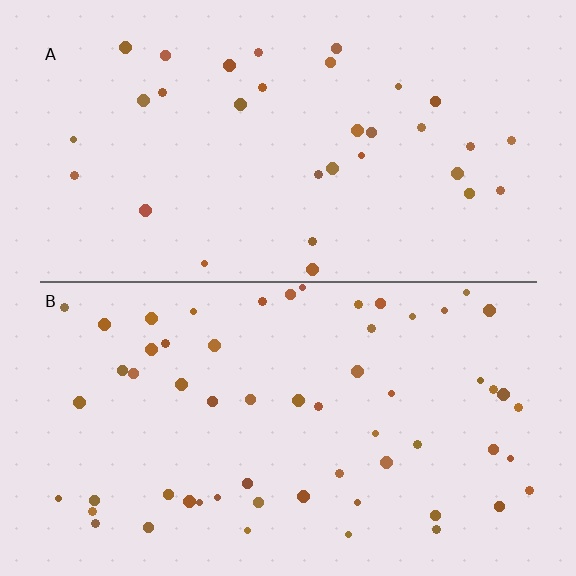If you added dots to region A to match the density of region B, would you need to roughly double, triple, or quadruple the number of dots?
Approximately double.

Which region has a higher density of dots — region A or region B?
B (the bottom).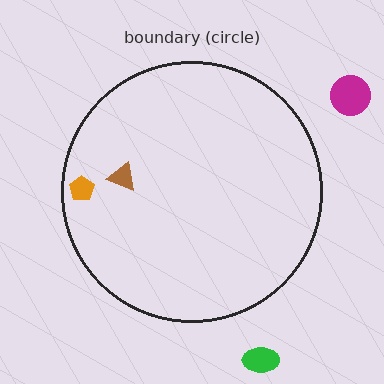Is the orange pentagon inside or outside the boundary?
Inside.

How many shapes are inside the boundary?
2 inside, 2 outside.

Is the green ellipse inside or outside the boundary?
Outside.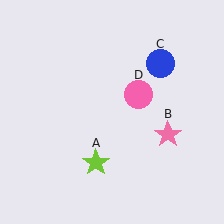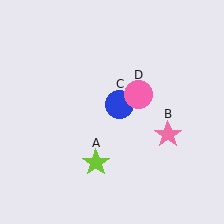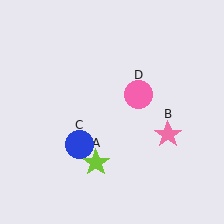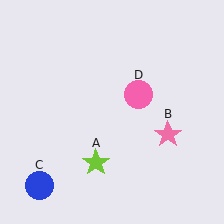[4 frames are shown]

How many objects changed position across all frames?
1 object changed position: blue circle (object C).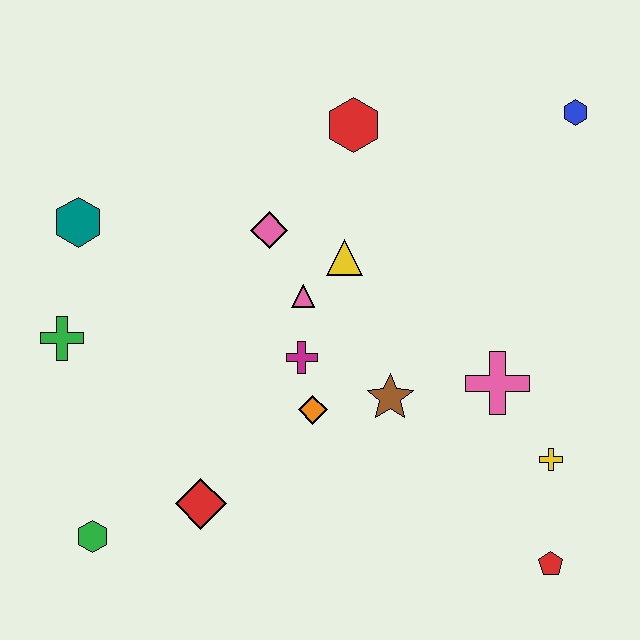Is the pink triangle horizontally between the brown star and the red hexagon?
No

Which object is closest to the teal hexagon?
The green cross is closest to the teal hexagon.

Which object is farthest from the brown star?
The teal hexagon is farthest from the brown star.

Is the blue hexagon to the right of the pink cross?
Yes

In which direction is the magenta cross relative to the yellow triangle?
The magenta cross is below the yellow triangle.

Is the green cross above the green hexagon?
Yes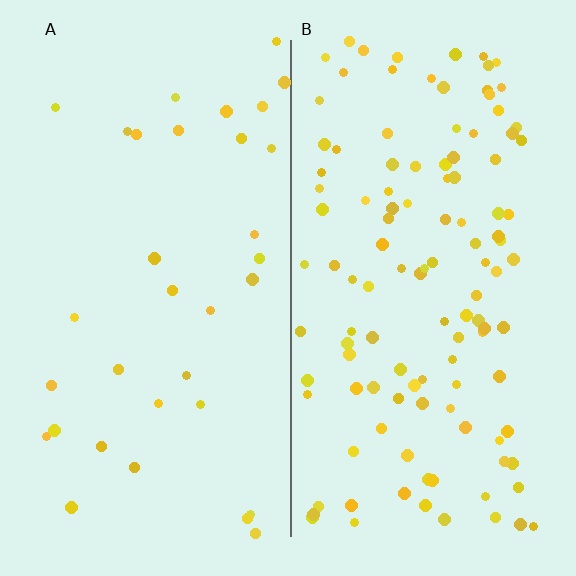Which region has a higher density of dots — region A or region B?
B (the right).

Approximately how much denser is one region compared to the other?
Approximately 3.6× — region B over region A.